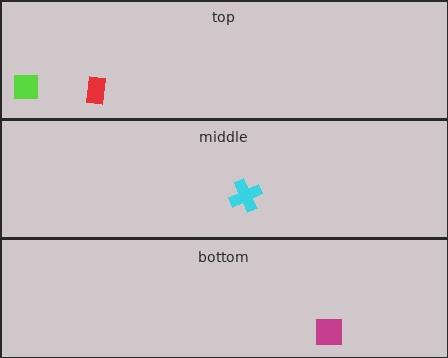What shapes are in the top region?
The red rectangle, the lime square.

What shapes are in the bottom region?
The magenta square.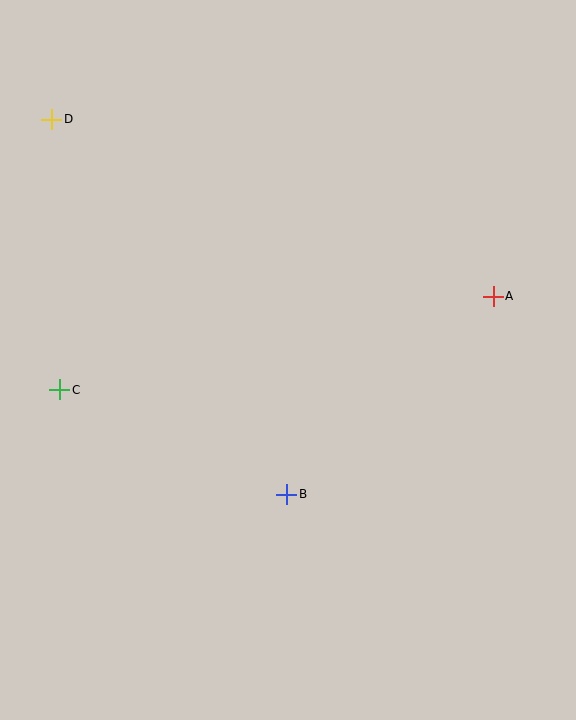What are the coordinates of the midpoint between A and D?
The midpoint between A and D is at (272, 208).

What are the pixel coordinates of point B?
Point B is at (287, 494).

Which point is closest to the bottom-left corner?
Point C is closest to the bottom-left corner.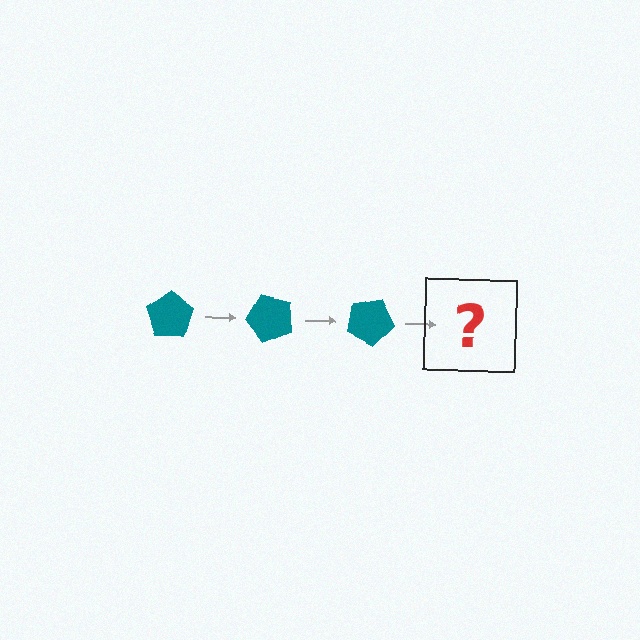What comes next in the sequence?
The next element should be a teal pentagon rotated 150 degrees.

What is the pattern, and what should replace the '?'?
The pattern is that the pentagon rotates 50 degrees each step. The '?' should be a teal pentagon rotated 150 degrees.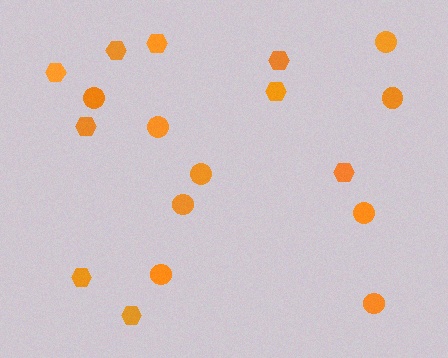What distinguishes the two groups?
There are 2 groups: one group of circles (9) and one group of hexagons (9).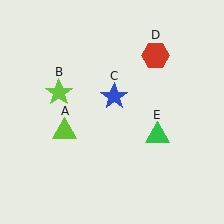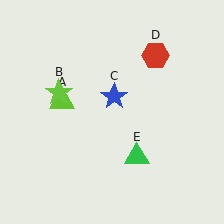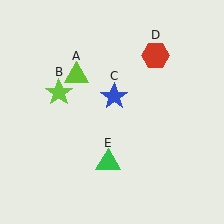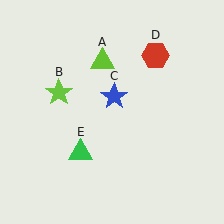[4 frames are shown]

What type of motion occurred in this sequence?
The lime triangle (object A), green triangle (object E) rotated clockwise around the center of the scene.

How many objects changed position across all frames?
2 objects changed position: lime triangle (object A), green triangle (object E).